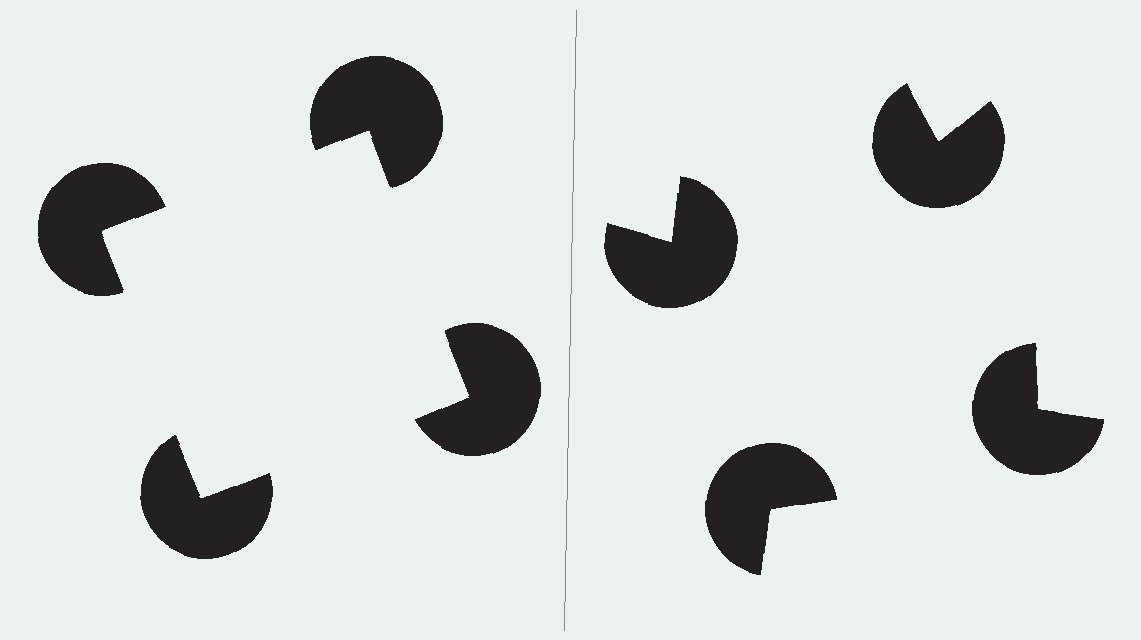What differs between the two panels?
The pac-man discs are positioned identically on both sides; only the wedge orientations differ. On the left they align to a square; on the right they are misaligned.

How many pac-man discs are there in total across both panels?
8 — 4 on each side.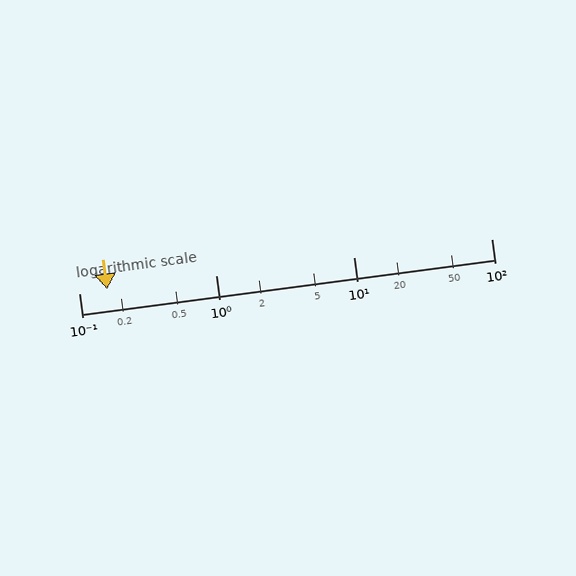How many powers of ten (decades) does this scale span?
The scale spans 3 decades, from 0.1 to 100.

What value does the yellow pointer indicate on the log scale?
The pointer indicates approximately 0.16.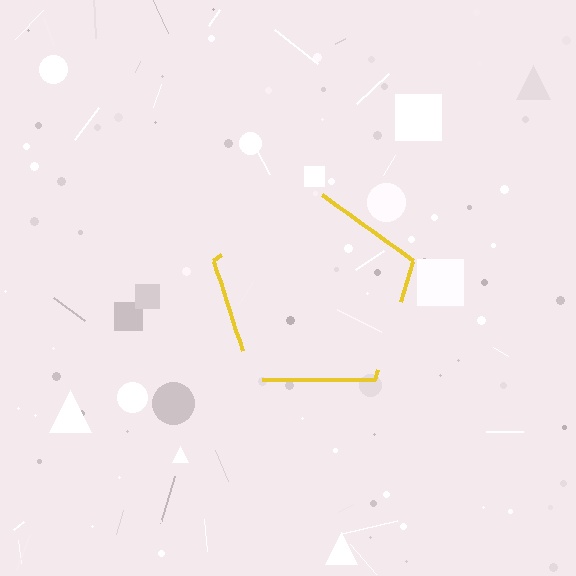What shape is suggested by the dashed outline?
The dashed outline suggests a pentagon.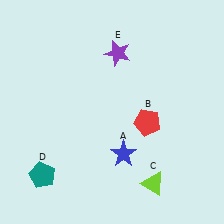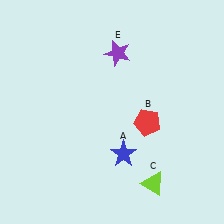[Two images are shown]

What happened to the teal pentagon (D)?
The teal pentagon (D) was removed in Image 2. It was in the bottom-left area of Image 1.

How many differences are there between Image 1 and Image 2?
There is 1 difference between the two images.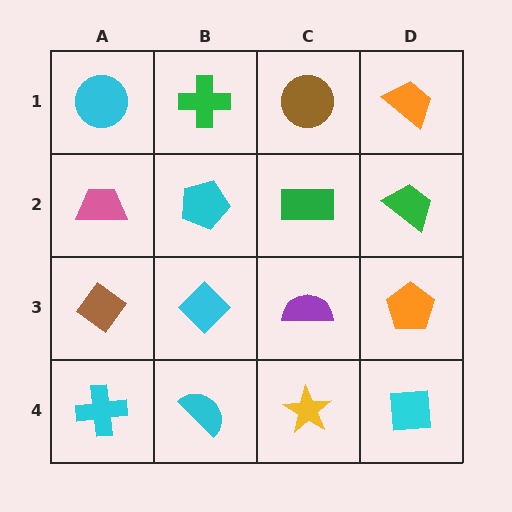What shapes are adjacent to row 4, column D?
An orange pentagon (row 3, column D), a yellow star (row 4, column C).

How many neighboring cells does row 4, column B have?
3.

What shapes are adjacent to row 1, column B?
A cyan pentagon (row 2, column B), a cyan circle (row 1, column A), a brown circle (row 1, column C).